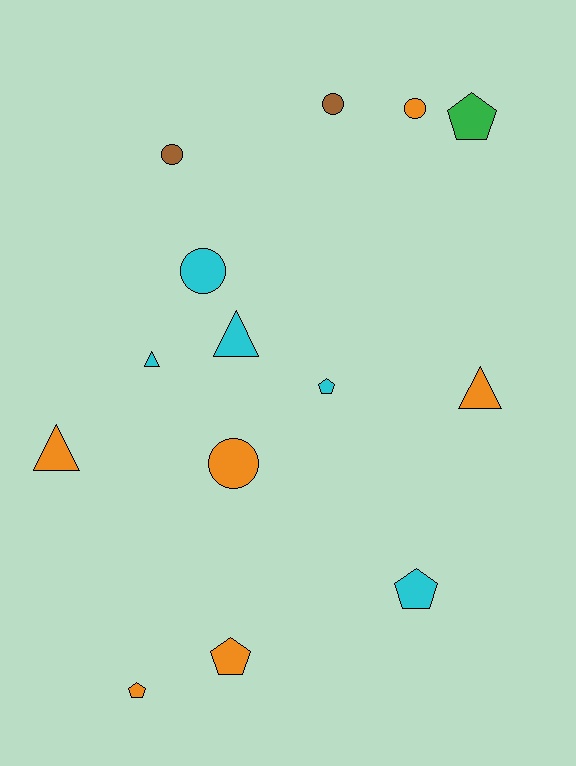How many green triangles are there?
There are no green triangles.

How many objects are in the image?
There are 14 objects.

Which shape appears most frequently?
Circle, with 5 objects.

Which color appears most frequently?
Orange, with 6 objects.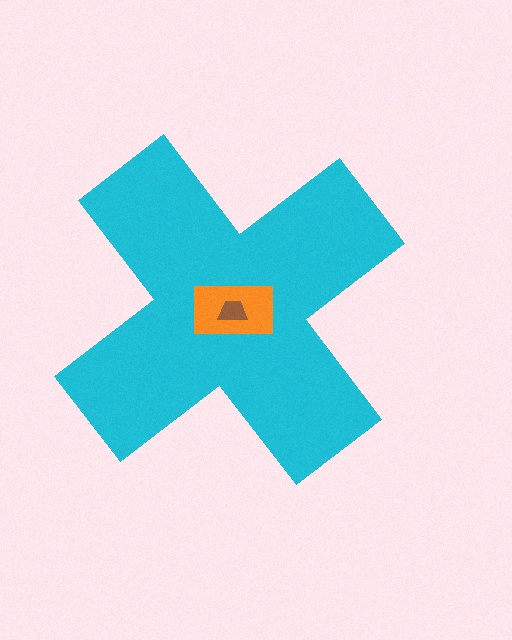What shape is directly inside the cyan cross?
The orange rectangle.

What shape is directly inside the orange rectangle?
The brown trapezoid.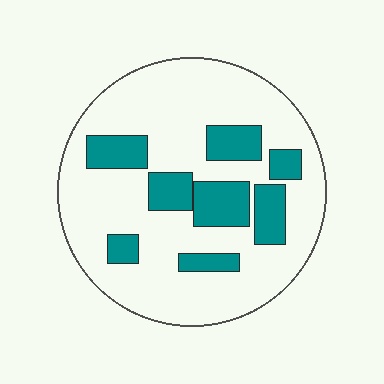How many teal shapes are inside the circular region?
8.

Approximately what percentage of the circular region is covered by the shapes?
Approximately 25%.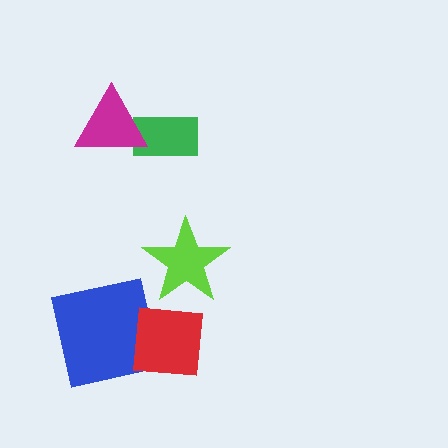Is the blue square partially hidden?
Yes, it is partially covered by another shape.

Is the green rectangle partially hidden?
Yes, it is partially covered by another shape.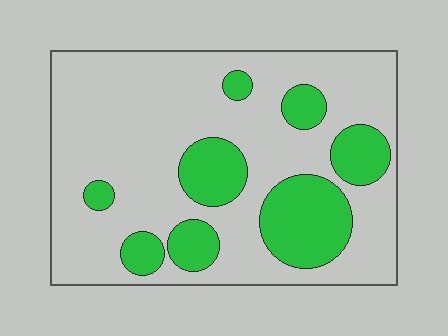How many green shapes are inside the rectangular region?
8.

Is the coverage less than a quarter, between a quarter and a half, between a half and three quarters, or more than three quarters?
Between a quarter and a half.